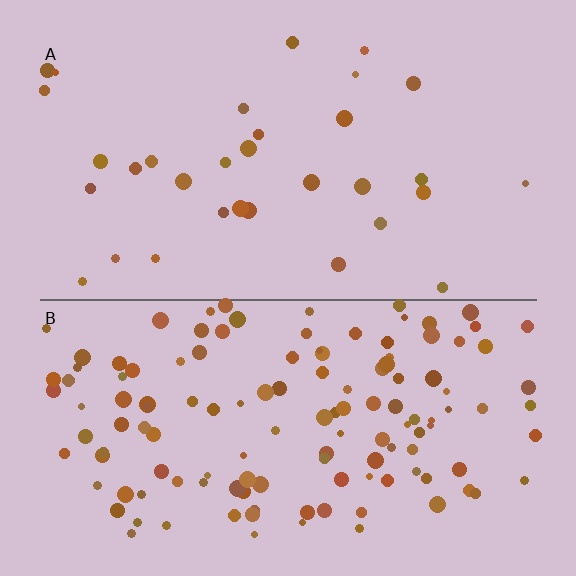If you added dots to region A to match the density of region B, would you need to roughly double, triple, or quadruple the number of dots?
Approximately quadruple.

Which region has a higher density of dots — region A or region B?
B (the bottom).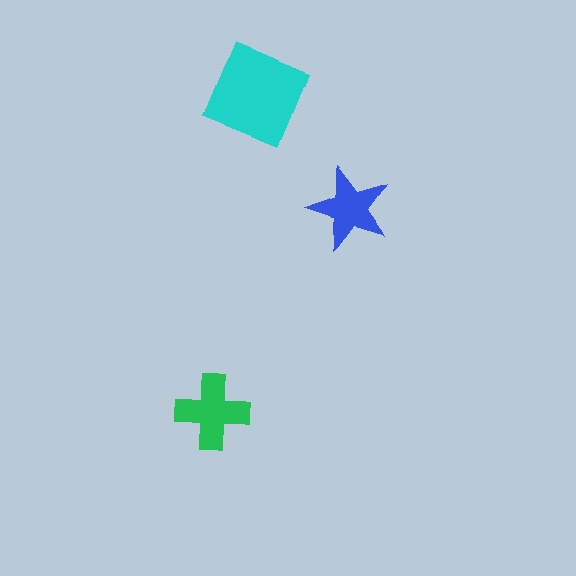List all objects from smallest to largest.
The blue star, the green cross, the cyan diamond.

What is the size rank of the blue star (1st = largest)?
3rd.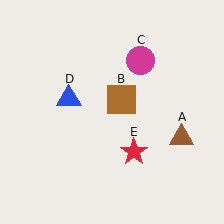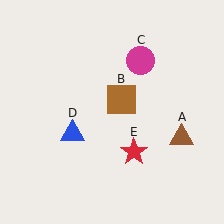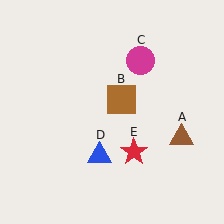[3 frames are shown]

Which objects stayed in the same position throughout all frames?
Brown triangle (object A) and brown square (object B) and magenta circle (object C) and red star (object E) remained stationary.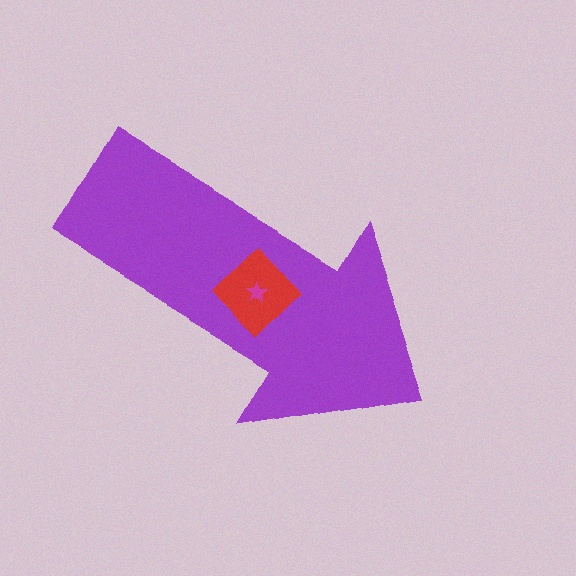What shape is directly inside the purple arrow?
The red diamond.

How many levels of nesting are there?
3.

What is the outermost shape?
The purple arrow.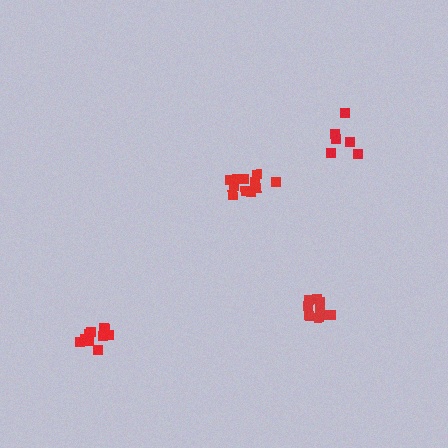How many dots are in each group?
Group 1: 11 dots, Group 2: 11 dots, Group 3: 6 dots, Group 4: 10 dots (38 total).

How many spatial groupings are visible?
There are 4 spatial groupings.